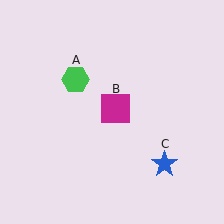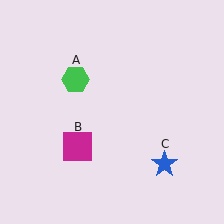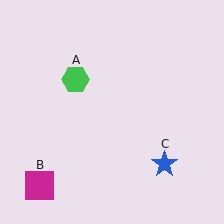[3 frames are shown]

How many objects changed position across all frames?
1 object changed position: magenta square (object B).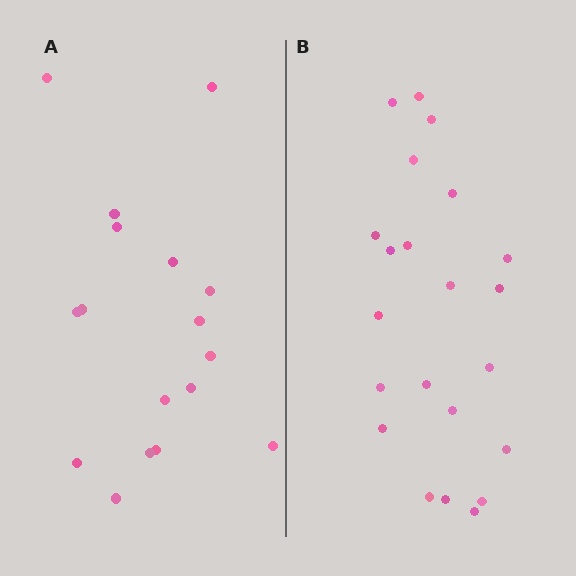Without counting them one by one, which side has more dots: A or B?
Region B (the right region) has more dots.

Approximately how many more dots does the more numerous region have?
Region B has about 5 more dots than region A.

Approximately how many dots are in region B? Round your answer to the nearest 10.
About 20 dots. (The exact count is 22, which rounds to 20.)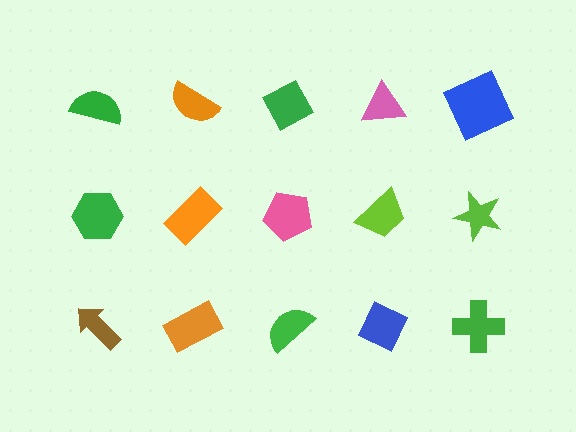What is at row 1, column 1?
A green semicircle.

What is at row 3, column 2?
An orange rectangle.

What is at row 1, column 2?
An orange semicircle.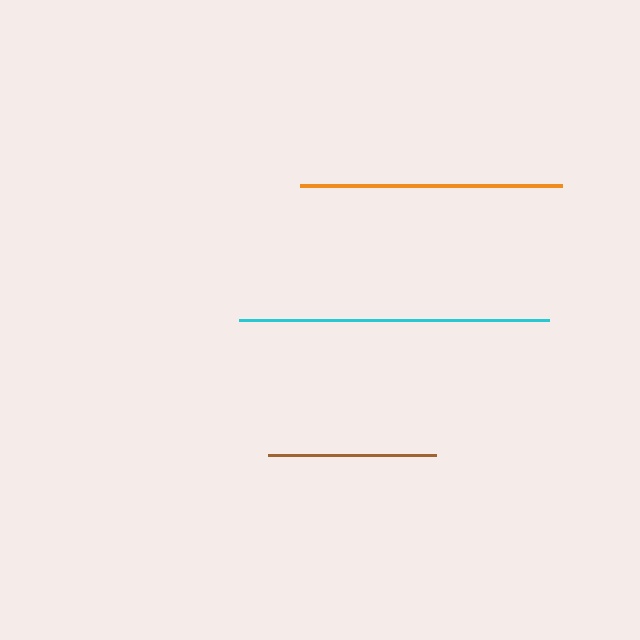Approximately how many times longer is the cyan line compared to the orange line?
The cyan line is approximately 1.2 times the length of the orange line.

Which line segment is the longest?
The cyan line is the longest at approximately 310 pixels.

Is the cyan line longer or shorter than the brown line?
The cyan line is longer than the brown line.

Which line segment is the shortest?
The brown line is the shortest at approximately 169 pixels.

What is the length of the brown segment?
The brown segment is approximately 169 pixels long.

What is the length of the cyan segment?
The cyan segment is approximately 310 pixels long.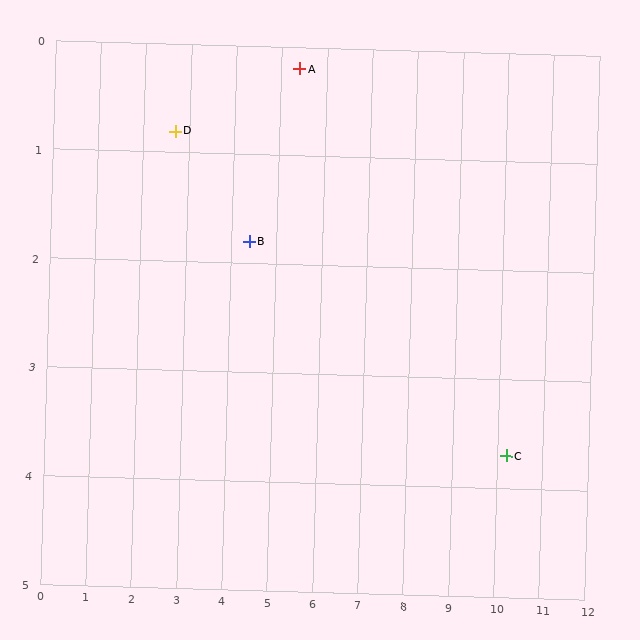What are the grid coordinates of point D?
Point D is at approximately (2.7, 0.8).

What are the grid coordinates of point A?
Point A is at approximately (5.4, 0.2).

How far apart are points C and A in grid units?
Points C and A are about 5.9 grid units apart.